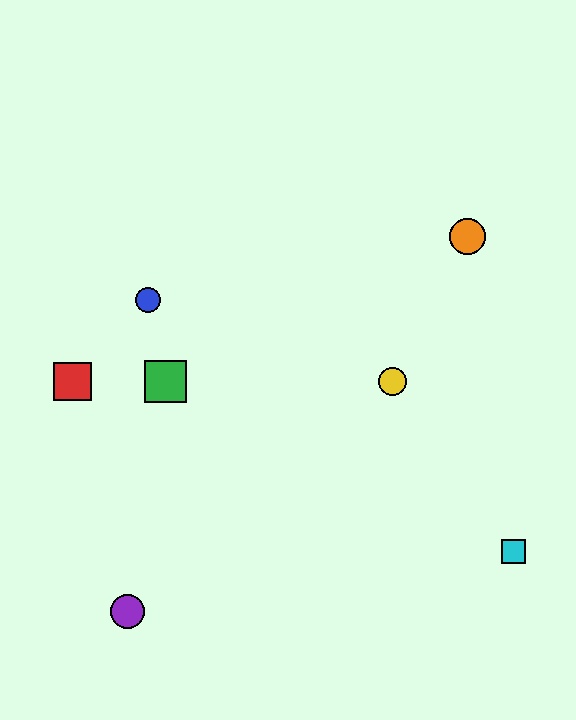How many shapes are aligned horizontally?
3 shapes (the red square, the green square, the yellow circle) are aligned horizontally.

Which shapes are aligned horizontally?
The red square, the green square, the yellow circle are aligned horizontally.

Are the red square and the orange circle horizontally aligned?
No, the red square is at y≈382 and the orange circle is at y≈237.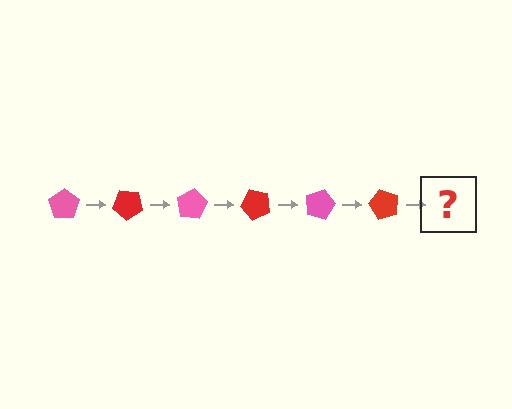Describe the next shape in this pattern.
It should be a pink pentagon, rotated 240 degrees from the start.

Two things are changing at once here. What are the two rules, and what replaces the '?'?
The two rules are that it rotates 40 degrees each step and the color cycles through pink and red. The '?' should be a pink pentagon, rotated 240 degrees from the start.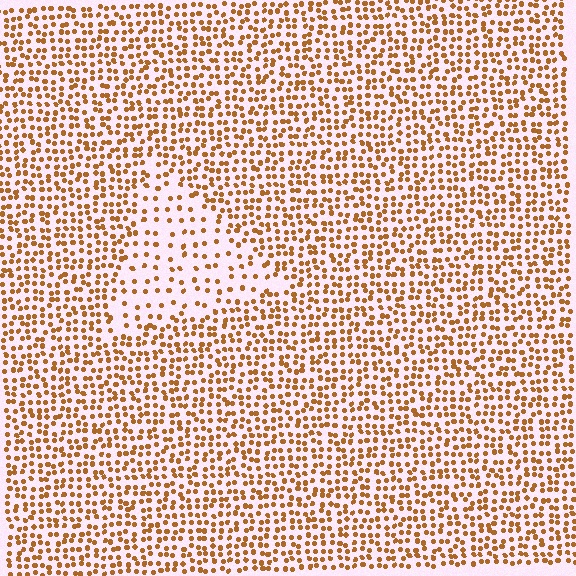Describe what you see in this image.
The image contains small brown elements arranged at two different densities. A triangle-shaped region is visible where the elements are less densely packed than the surrounding area.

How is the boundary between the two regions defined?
The boundary is defined by a change in element density (approximately 2.3x ratio). All elements are the same color, size, and shape.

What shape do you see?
I see a triangle.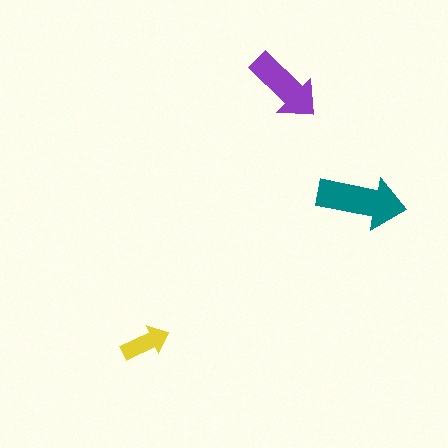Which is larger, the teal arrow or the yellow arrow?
The teal one.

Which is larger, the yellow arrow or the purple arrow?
The purple one.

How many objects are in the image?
There are 3 objects in the image.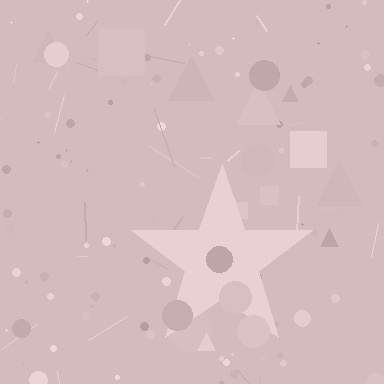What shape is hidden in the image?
A star is hidden in the image.